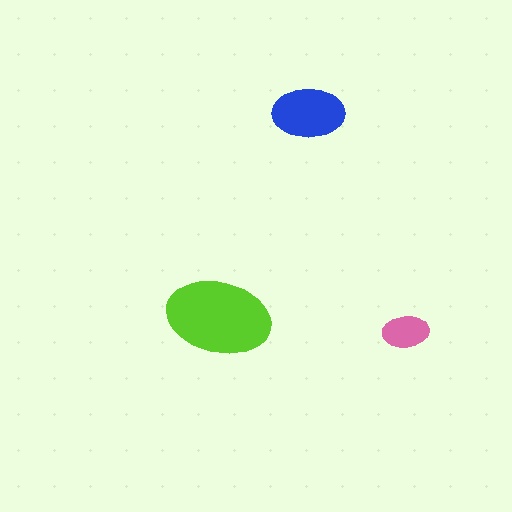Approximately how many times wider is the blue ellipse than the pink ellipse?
About 1.5 times wider.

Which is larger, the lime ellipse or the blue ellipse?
The lime one.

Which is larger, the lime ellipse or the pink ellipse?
The lime one.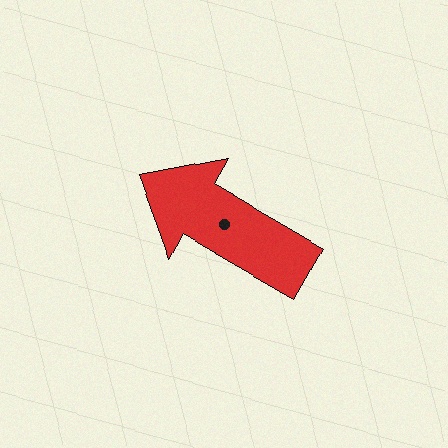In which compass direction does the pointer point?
Northwest.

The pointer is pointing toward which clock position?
Roughly 10 o'clock.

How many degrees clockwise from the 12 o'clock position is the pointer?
Approximately 300 degrees.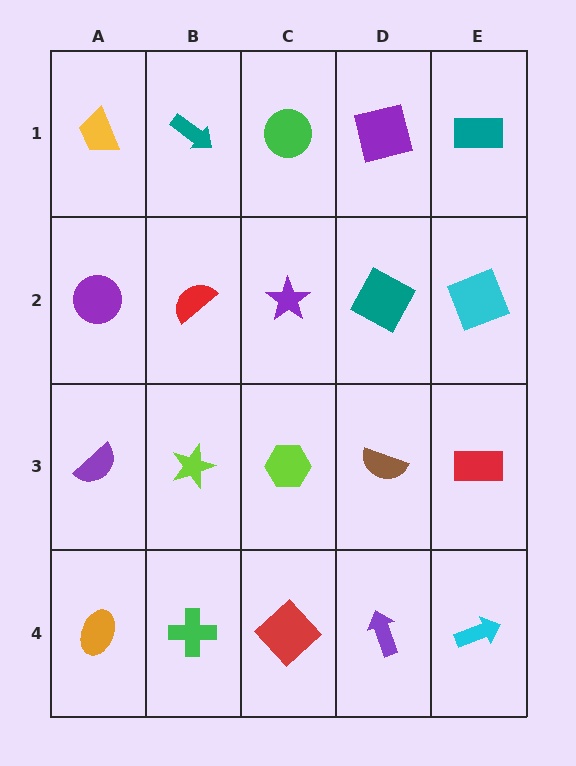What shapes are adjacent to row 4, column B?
A lime star (row 3, column B), an orange ellipse (row 4, column A), a red diamond (row 4, column C).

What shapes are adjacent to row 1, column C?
A purple star (row 2, column C), a teal arrow (row 1, column B), a purple square (row 1, column D).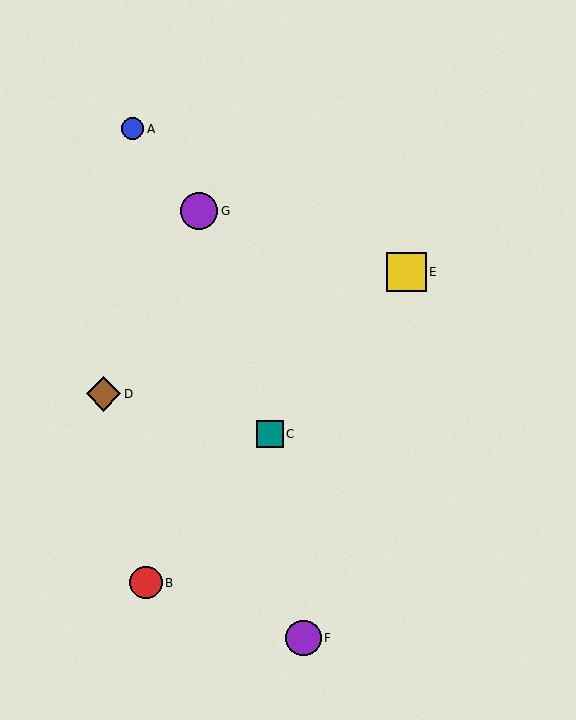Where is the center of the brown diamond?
The center of the brown diamond is at (103, 394).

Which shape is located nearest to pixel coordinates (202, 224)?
The purple circle (labeled G) at (199, 211) is nearest to that location.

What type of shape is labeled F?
Shape F is a purple circle.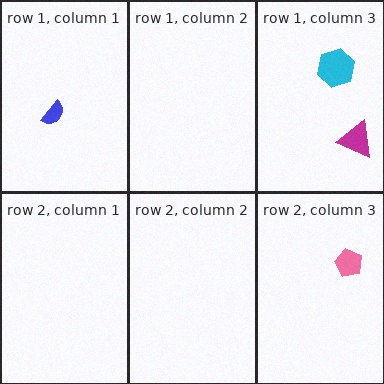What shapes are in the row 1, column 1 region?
The blue semicircle.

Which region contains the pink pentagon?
The row 2, column 3 region.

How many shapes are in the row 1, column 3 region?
2.